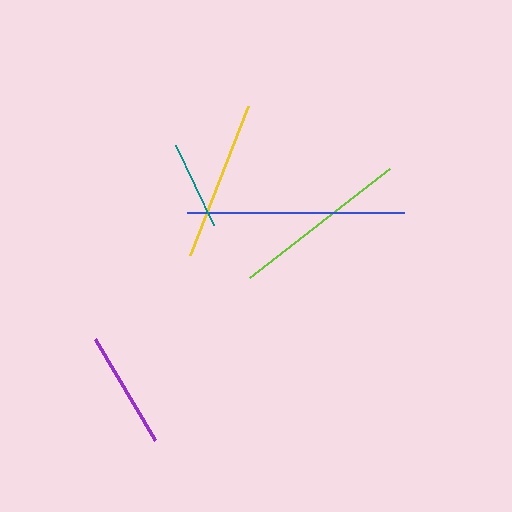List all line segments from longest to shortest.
From longest to shortest: blue, lime, yellow, purple, teal.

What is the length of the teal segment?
The teal segment is approximately 89 pixels long.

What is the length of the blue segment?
The blue segment is approximately 217 pixels long.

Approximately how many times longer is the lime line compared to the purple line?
The lime line is approximately 1.5 times the length of the purple line.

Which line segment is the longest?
The blue line is the longest at approximately 217 pixels.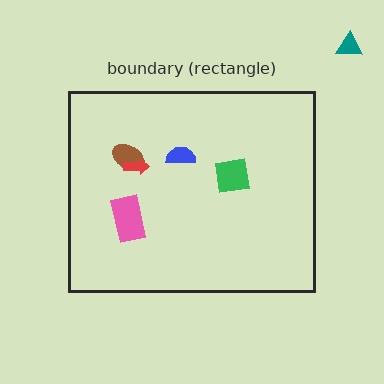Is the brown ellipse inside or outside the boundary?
Inside.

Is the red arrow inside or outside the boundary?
Inside.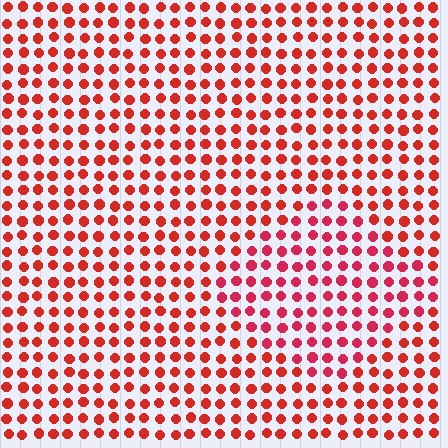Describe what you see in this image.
The image is filled with small red elements in a uniform arrangement. A diamond-shaped region is visible where the elements are tinted to a slightly different hue, forming a subtle color boundary.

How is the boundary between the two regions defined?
The boundary is defined purely by a slight shift in hue (about 18 degrees). Spacing, size, and orientation are identical on both sides.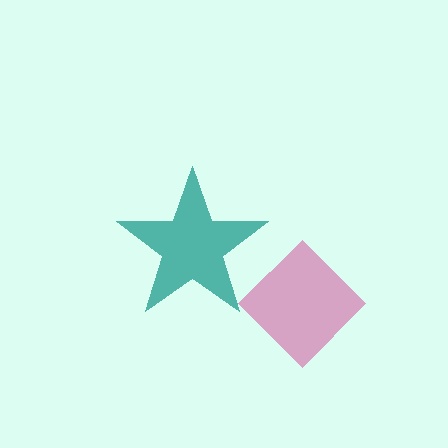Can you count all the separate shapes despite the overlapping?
Yes, there are 2 separate shapes.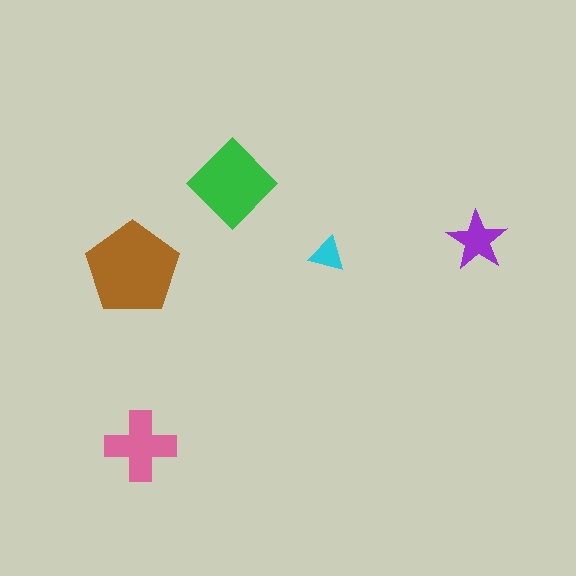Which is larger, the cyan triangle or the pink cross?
The pink cross.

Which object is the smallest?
The cyan triangle.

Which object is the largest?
The brown pentagon.